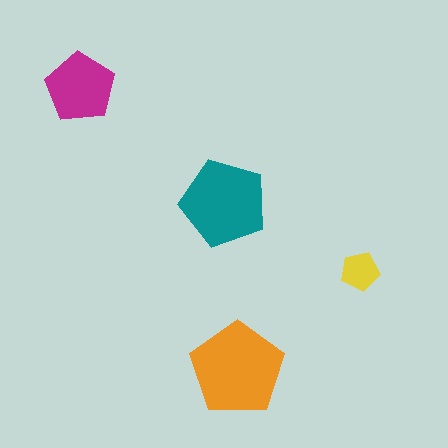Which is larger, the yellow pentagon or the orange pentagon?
The orange one.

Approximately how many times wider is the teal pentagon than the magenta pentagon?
About 1.5 times wider.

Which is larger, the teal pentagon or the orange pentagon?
The orange one.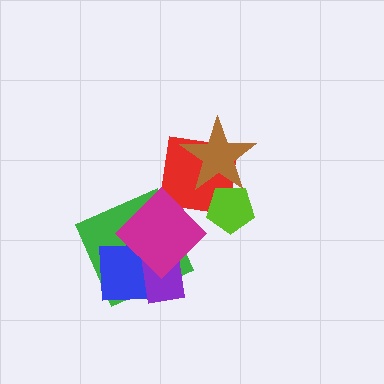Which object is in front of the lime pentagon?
The brown star is in front of the lime pentagon.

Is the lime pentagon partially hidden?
Yes, it is partially covered by another shape.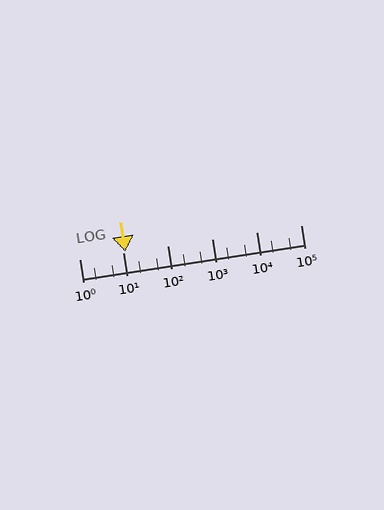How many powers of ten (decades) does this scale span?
The scale spans 5 decades, from 1 to 100000.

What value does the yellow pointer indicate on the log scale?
The pointer indicates approximately 11.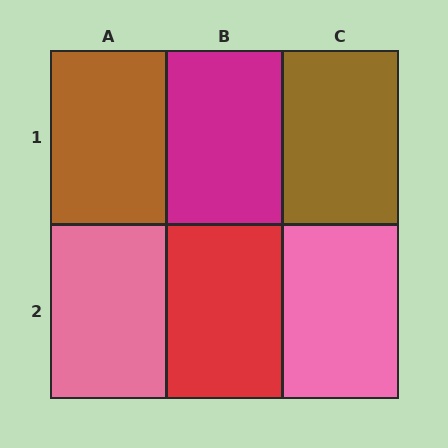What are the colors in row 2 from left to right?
Pink, red, pink.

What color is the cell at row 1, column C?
Brown.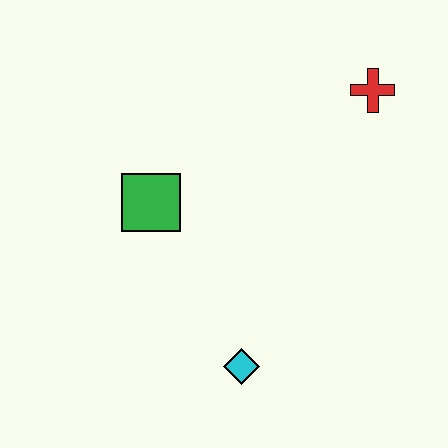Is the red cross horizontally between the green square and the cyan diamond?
No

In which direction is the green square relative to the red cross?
The green square is to the left of the red cross.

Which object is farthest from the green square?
The red cross is farthest from the green square.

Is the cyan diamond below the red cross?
Yes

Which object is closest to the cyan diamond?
The green square is closest to the cyan diamond.